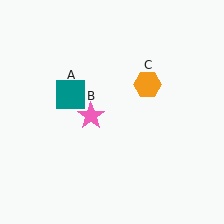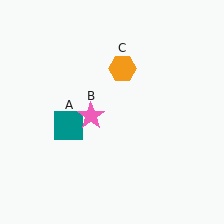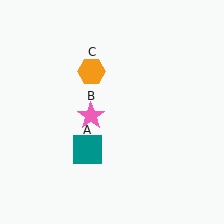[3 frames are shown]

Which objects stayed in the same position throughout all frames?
Pink star (object B) remained stationary.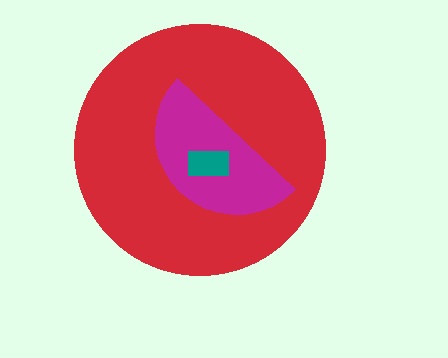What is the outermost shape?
The red circle.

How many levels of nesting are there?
3.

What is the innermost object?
The teal rectangle.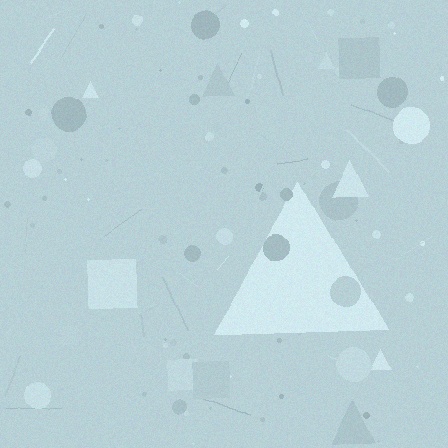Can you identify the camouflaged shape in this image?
The camouflaged shape is a triangle.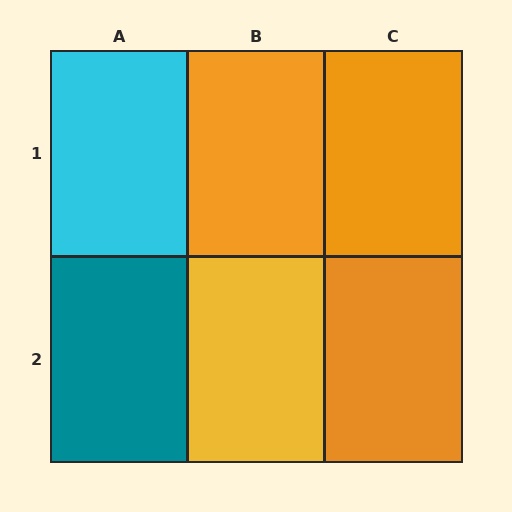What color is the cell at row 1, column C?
Orange.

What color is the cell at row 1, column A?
Cyan.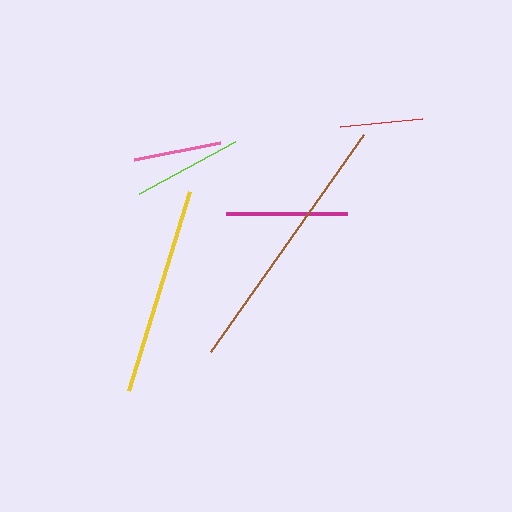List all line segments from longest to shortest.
From longest to shortest: brown, yellow, magenta, lime, pink, red.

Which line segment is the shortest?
The red line is the shortest at approximately 83 pixels.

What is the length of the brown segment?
The brown segment is approximately 265 pixels long.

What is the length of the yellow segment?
The yellow segment is approximately 209 pixels long.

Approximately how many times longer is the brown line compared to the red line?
The brown line is approximately 3.2 times the length of the red line.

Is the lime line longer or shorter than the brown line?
The brown line is longer than the lime line.